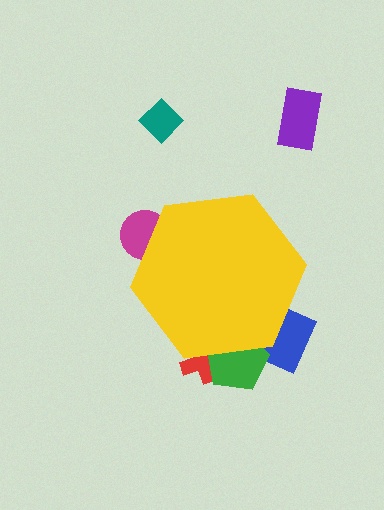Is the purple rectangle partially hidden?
No, the purple rectangle is fully visible.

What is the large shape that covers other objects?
A yellow hexagon.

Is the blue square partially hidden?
Yes, the blue square is partially hidden behind the yellow hexagon.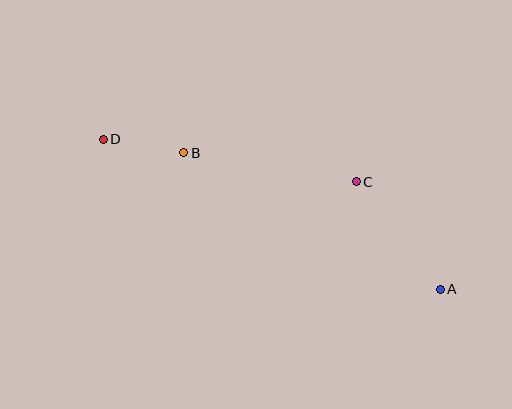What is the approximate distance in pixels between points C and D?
The distance between C and D is approximately 256 pixels.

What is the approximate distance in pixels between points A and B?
The distance between A and B is approximately 291 pixels.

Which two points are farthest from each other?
Points A and D are farthest from each other.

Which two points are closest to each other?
Points B and D are closest to each other.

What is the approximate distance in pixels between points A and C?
The distance between A and C is approximately 136 pixels.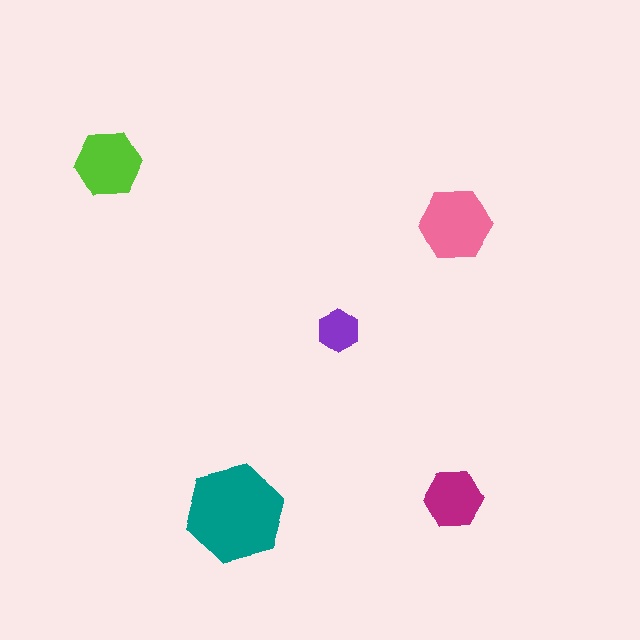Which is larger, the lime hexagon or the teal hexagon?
The teal one.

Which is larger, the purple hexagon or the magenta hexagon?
The magenta one.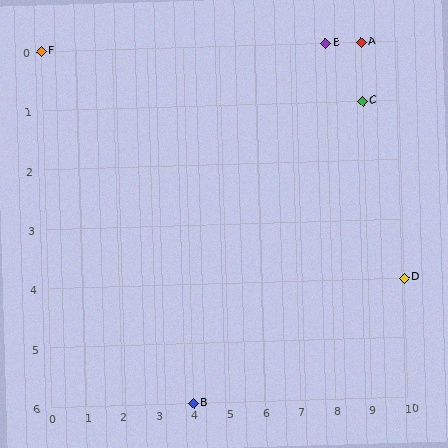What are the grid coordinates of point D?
Point D is at grid coordinates (10, 4).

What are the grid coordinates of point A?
Point A is at grid coordinates (9, 0).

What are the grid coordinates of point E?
Point E is at grid coordinates (8, 0).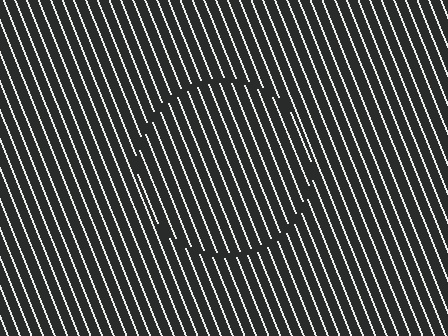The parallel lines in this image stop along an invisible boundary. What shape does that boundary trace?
An illusory circle. The interior of the shape contains the same grating, shifted by half a period — the contour is defined by the phase discontinuity where line-ends from the inner and outer gratings abut.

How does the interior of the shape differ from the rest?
The interior of the shape contains the same grating, shifted by half a period — the contour is defined by the phase discontinuity where line-ends from the inner and outer gratings abut.